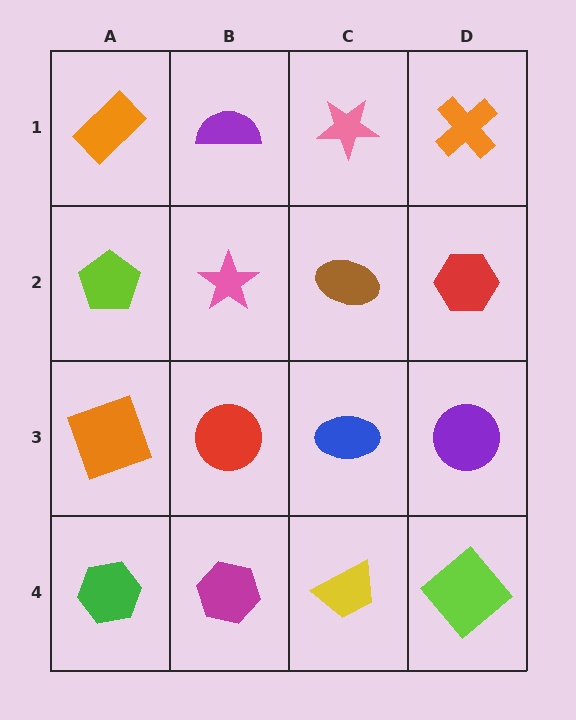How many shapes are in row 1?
4 shapes.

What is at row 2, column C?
A brown ellipse.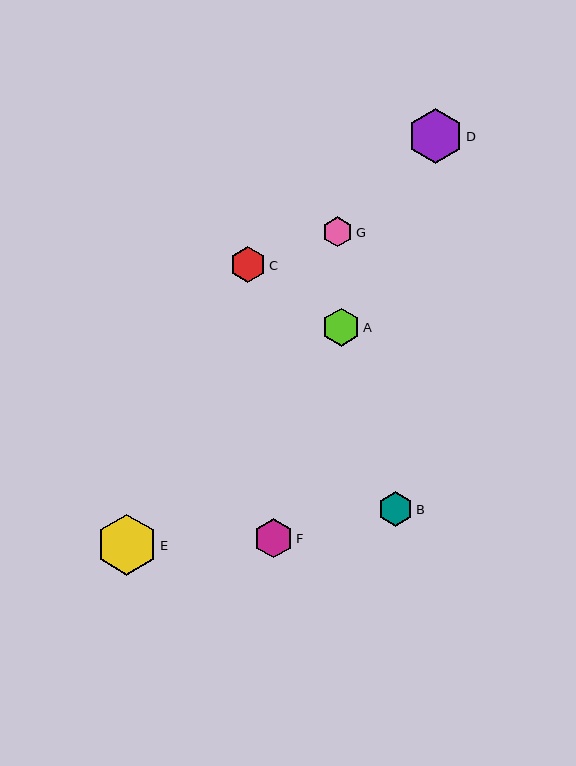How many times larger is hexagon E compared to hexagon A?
Hexagon E is approximately 1.6 times the size of hexagon A.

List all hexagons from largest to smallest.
From largest to smallest: E, D, F, A, C, B, G.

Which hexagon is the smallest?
Hexagon G is the smallest with a size of approximately 30 pixels.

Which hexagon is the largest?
Hexagon E is the largest with a size of approximately 60 pixels.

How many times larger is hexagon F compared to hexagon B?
Hexagon F is approximately 1.1 times the size of hexagon B.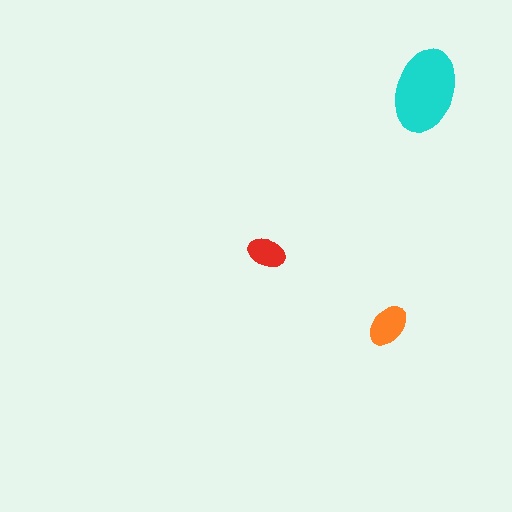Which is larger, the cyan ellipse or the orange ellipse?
The cyan one.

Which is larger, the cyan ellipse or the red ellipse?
The cyan one.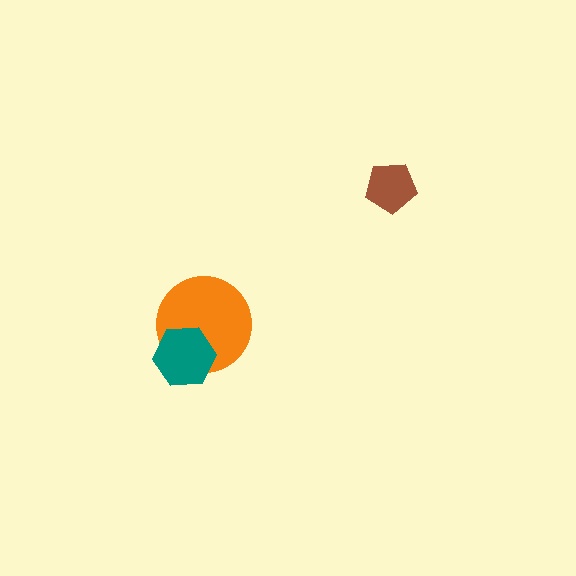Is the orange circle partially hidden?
Yes, it is partially covered by another shape.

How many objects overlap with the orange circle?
1 object overlaps with the orange circle.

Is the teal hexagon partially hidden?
No, no other shape covers it.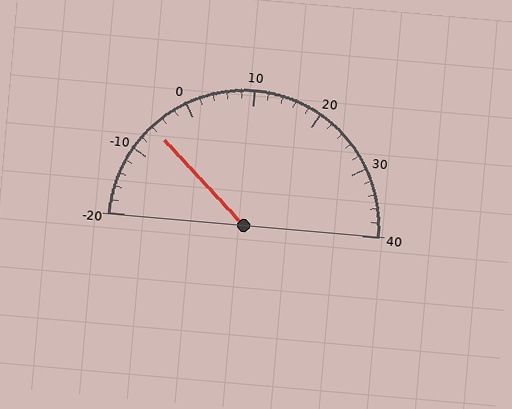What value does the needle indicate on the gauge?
The needle indicates approximately -6.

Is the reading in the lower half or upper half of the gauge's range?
The reading is in the lower half of the range (-20 to 40).